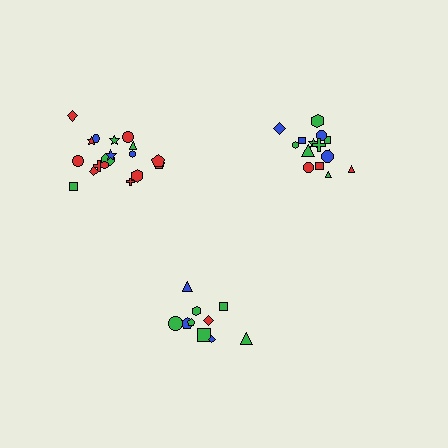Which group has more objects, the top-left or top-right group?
The top-left group.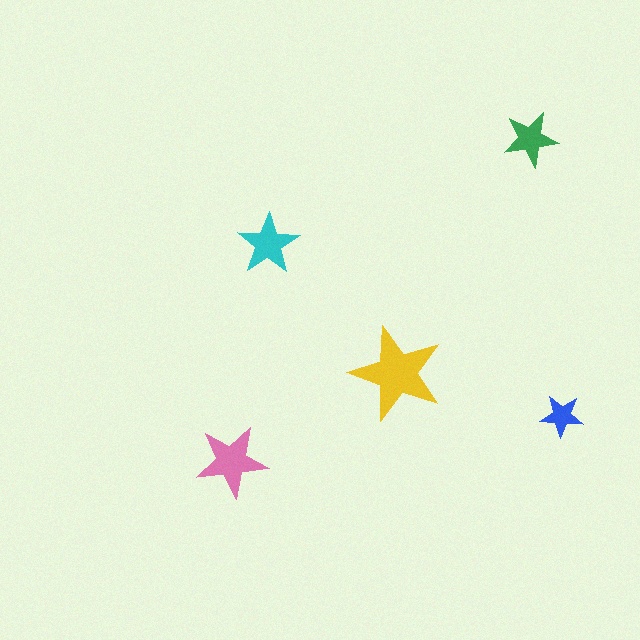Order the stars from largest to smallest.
the yellow one, the pink one, the cyan one, the green one, the blue one.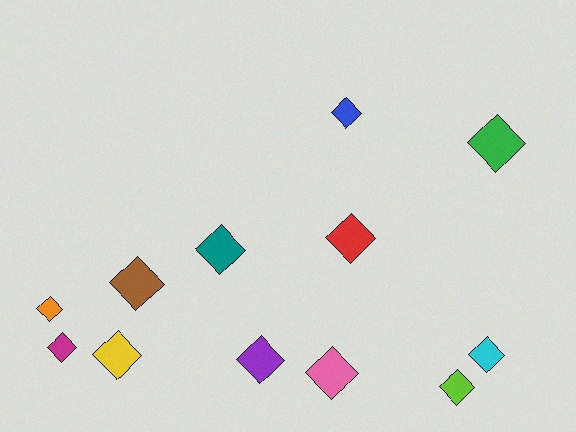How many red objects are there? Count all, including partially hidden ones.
There is 1 red object.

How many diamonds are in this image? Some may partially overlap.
There are 12 diamonds.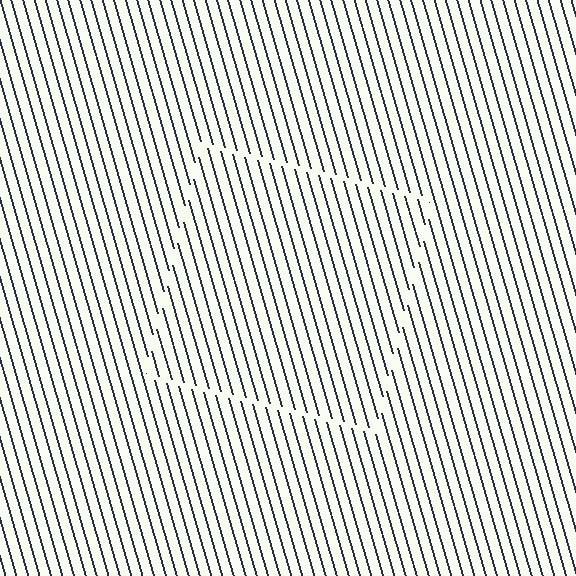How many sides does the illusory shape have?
4 sides — the line-ends trace a square.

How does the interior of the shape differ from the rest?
The interior of the shape contains the same grating, shifted by half a period — the contour is defined by the phase discontinuity where line-ends from the inner and outer gratings abut.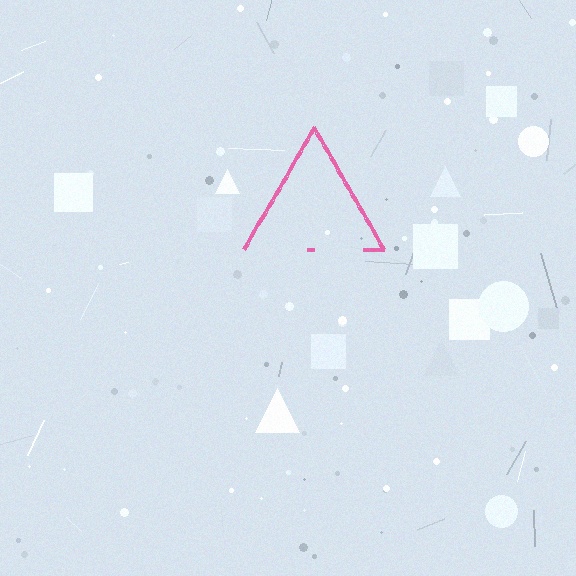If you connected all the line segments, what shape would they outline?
They would outline a triangle.